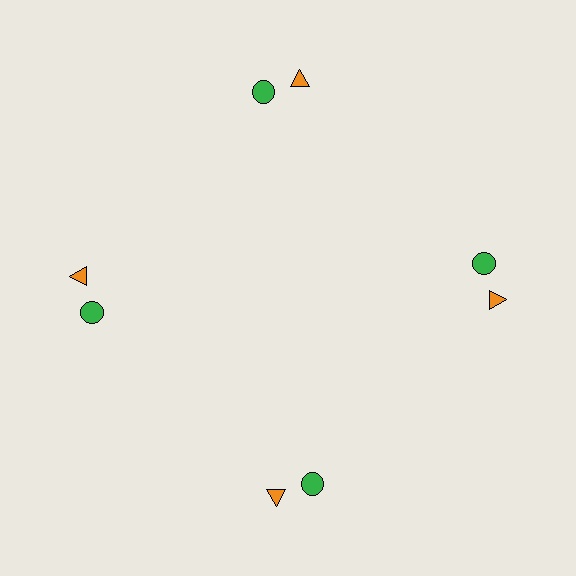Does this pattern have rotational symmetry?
Yes, this pattern has 4-fold rotational symmetry. It looks the same after rotating 90 degrees around the center.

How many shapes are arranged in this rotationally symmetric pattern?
There are 8 shapes, arranged in 4 groups of 2.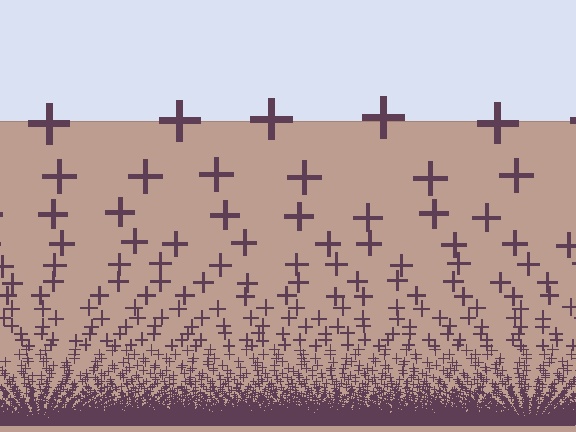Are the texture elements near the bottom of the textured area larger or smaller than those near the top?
Smaller. The gradient is inverted — elements near the bottom are smaller and denser.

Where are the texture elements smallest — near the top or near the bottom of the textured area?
Near the bottom.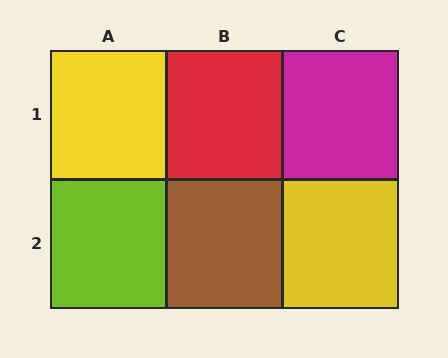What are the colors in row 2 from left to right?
Lime, brown, yellow.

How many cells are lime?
1 cell is lime.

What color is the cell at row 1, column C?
Magenta.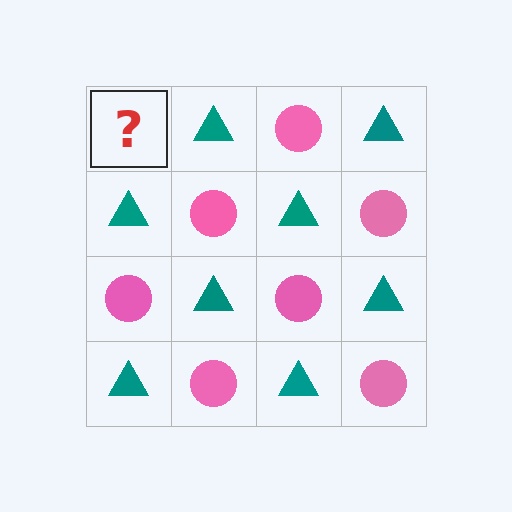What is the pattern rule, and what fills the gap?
The rule is that it alternates pink circle and teal triangle in a checkerboard pattern. The gap should be filled with a pink circle.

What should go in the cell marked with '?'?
The missing cell should contain a pink circle.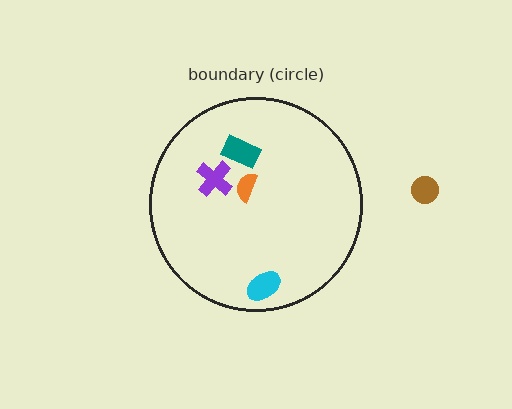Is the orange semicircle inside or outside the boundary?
Inside.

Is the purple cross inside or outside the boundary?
Inside.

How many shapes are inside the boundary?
4 inside, 1 outside.